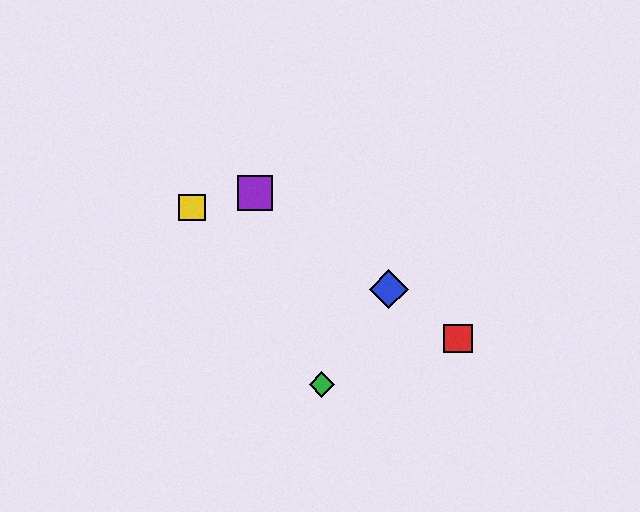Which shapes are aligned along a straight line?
The red square, the blue diamond, the purple square are aligned along a straight line.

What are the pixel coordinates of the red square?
The red square is at (458, 339).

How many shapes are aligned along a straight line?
3 shapes (the red square, the blue diamond, the purple square) are aligned along a straight line.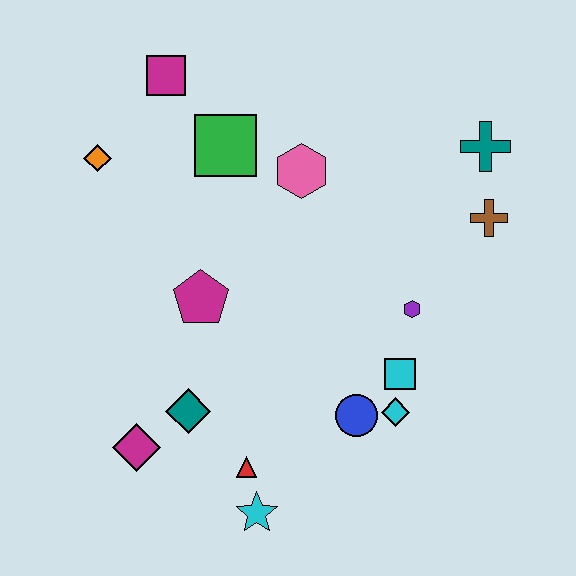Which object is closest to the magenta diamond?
The teal diamond is closest to the magenta diamond.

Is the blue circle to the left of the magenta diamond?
No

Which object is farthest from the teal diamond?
The teal cross is farthest from the teal diamond.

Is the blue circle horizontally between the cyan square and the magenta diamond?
Yes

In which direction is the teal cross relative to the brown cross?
The teal cross is above the brown cross.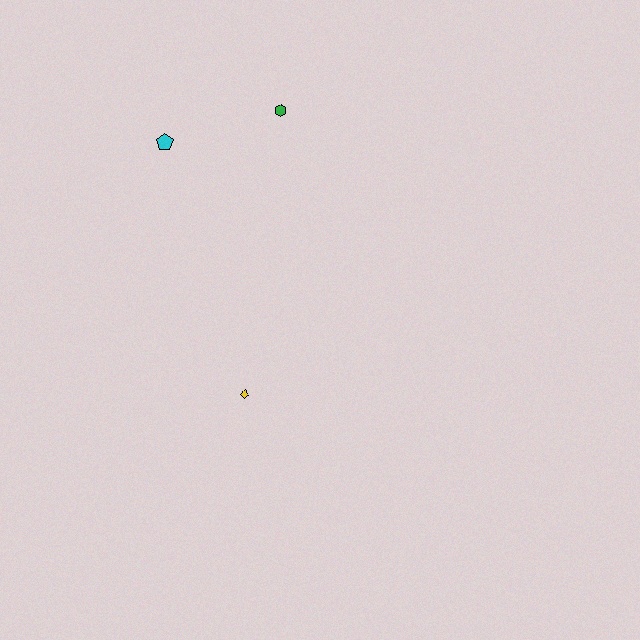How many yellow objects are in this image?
There is 1 yellow object.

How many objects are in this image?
There are 3 objects.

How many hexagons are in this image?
There is 1 hexagon.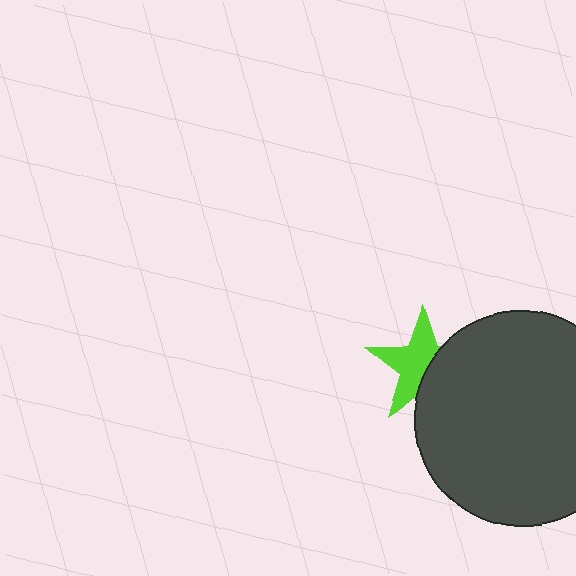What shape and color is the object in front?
The object in front is a dark gray circle.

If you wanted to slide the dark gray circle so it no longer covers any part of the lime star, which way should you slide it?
Slide it right — that is the most direct way to separate the two shapes.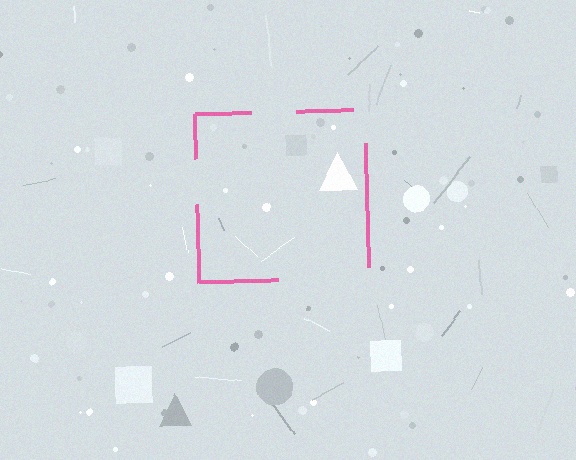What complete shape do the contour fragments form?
The contour fragments form a square.